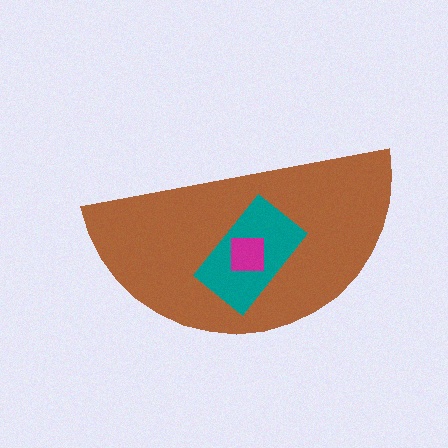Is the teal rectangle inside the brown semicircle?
Yes.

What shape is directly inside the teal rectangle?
The magenta square.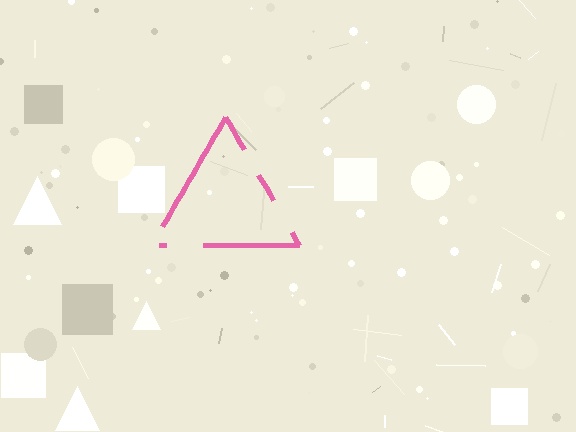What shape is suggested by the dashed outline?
The dashed outline suggests a triangle.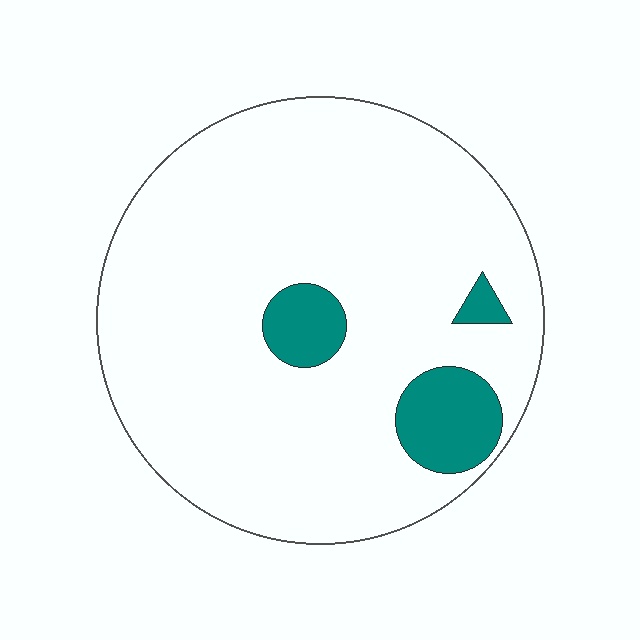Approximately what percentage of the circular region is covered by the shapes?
Approximately 10%.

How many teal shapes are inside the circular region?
3.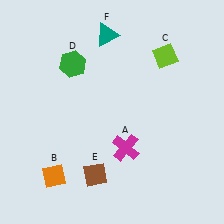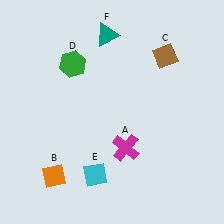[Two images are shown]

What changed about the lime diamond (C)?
In Image 1, C is lime. In Image 2, it changed to brown.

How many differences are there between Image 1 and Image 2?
There are 2 differences between the two images.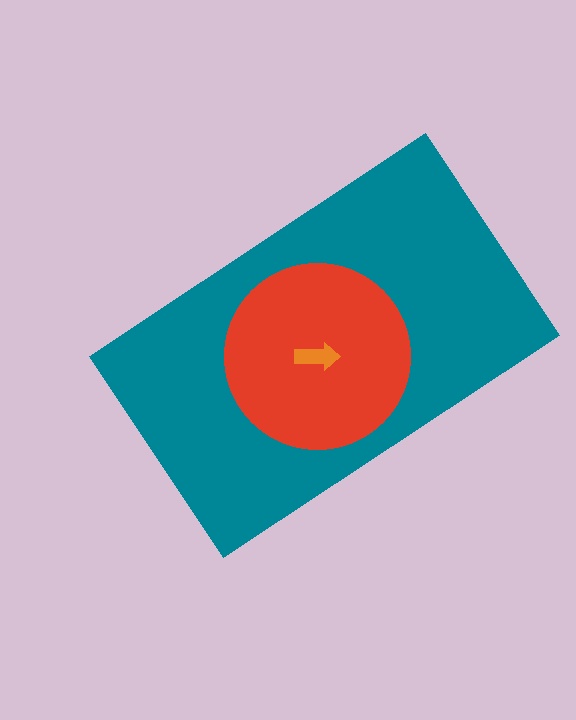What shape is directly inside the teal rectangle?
The red circle.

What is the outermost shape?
The teal rectangle.